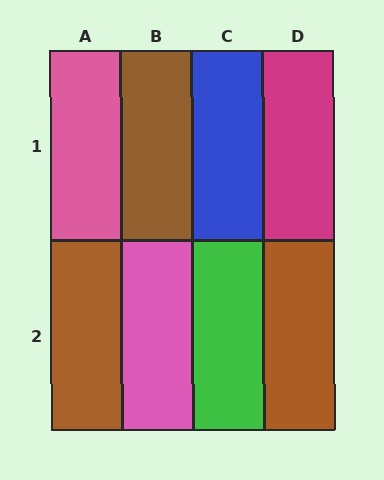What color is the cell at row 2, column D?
Brown.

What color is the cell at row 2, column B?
Pink.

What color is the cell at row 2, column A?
Brown.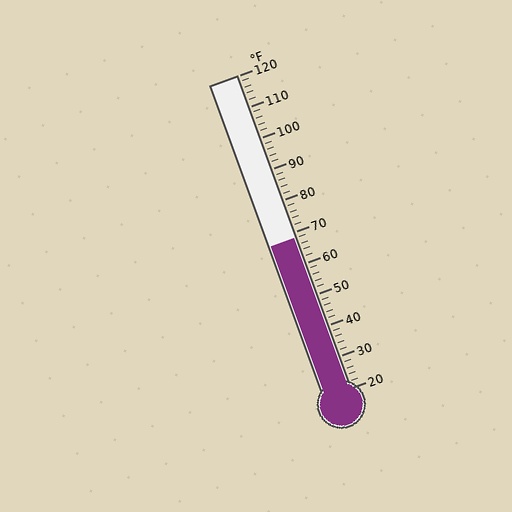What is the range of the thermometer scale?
The thermometer scale ranges from 20°F to 120°F.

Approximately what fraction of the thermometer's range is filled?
The thermometer is filled to approximately 50% of its range.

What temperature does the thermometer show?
The thermometer shows approximately 68°F.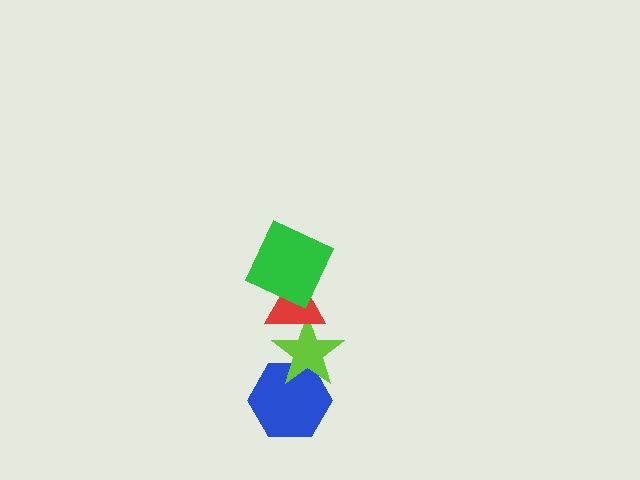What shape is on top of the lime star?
The red triangle is on top of the lime star.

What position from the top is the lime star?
The lime star is 3rd from the top.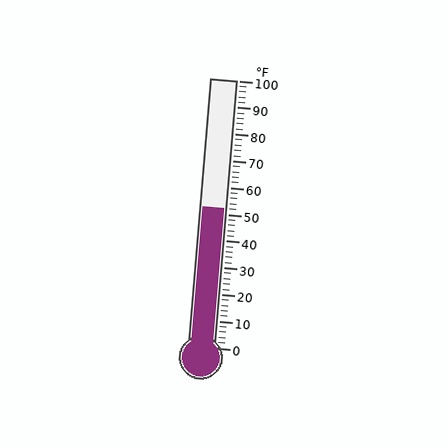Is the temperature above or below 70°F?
The temperature is below 70°F.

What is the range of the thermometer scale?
The thermometer scale ranges from 0°F to 100°F.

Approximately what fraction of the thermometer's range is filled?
The thermometer is filled to approximately 50% of its range.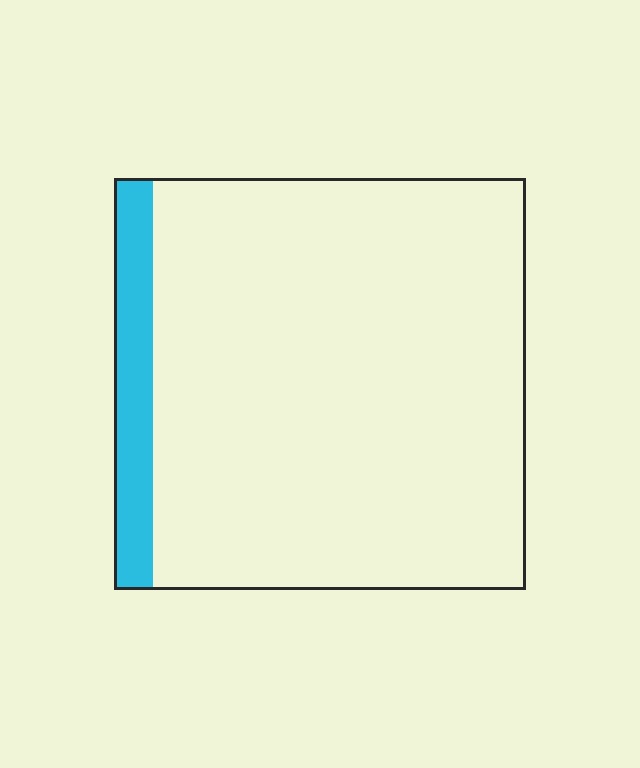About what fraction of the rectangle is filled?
About one tenth (1/10).